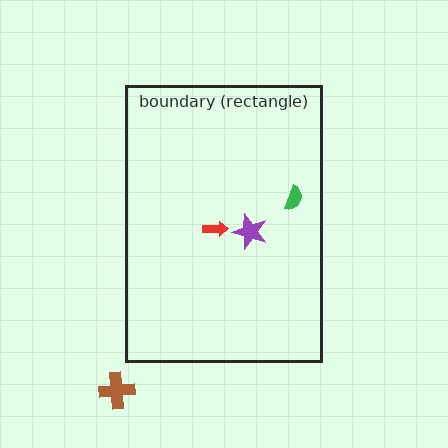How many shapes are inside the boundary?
3 inside, 1 outside.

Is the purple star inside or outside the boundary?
Inside.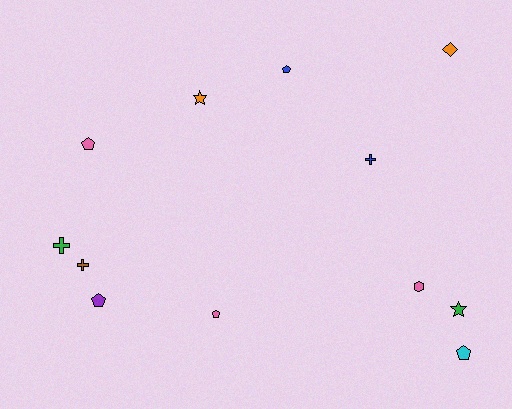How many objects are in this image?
There are 12 objects.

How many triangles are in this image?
There are no triangles.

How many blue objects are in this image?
There are 2 blue objects.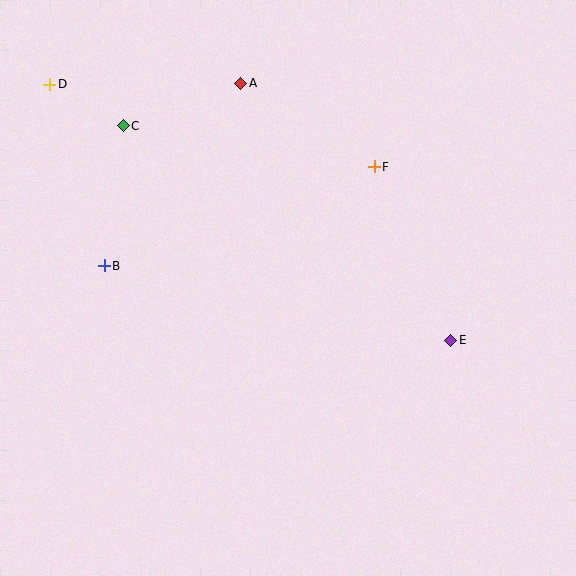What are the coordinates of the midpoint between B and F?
The midpoint between B and F is at (239, 216).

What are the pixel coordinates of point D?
Point D is at (50, 84).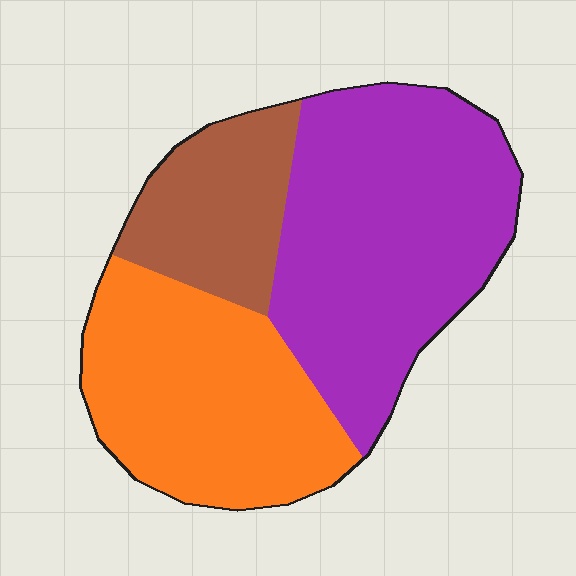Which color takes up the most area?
Purple, at roughly 45%.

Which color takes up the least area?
Brown, at roughly 20%.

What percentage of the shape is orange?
Orange takes up between a third and a half of the shape.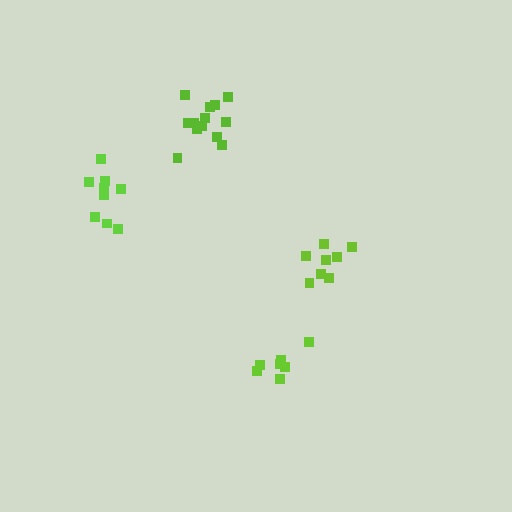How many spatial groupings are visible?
There are 4 spatial groupings.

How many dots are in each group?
Group 1: 7 dots, Group 2: 13 dots, Group 3: 9 dots, Group 4: 9 dots (38 total).